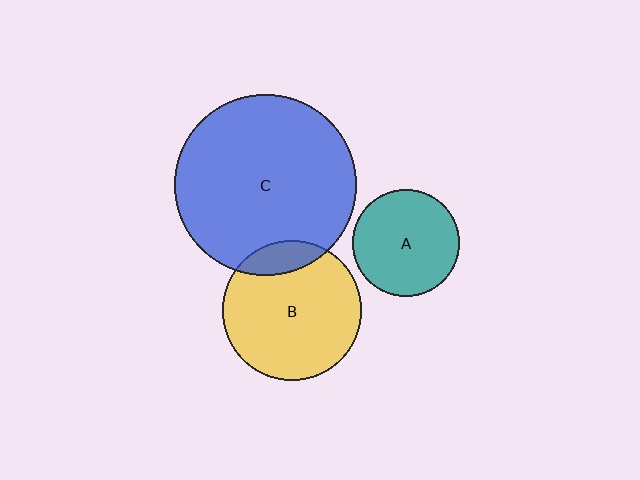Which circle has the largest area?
Circle C (blue).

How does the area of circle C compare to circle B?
Approximately 1.7 times.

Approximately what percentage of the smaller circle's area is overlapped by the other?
Approximately 15%.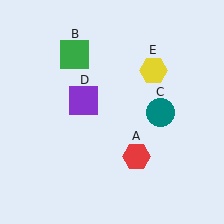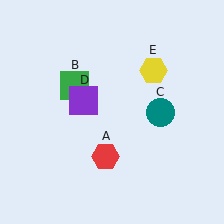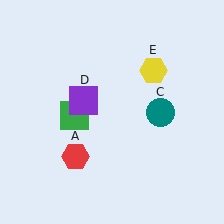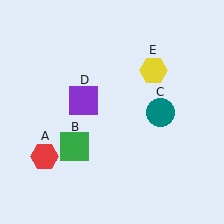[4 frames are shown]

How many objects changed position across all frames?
2 objects changed position: red hexagon (object A), green square (object B).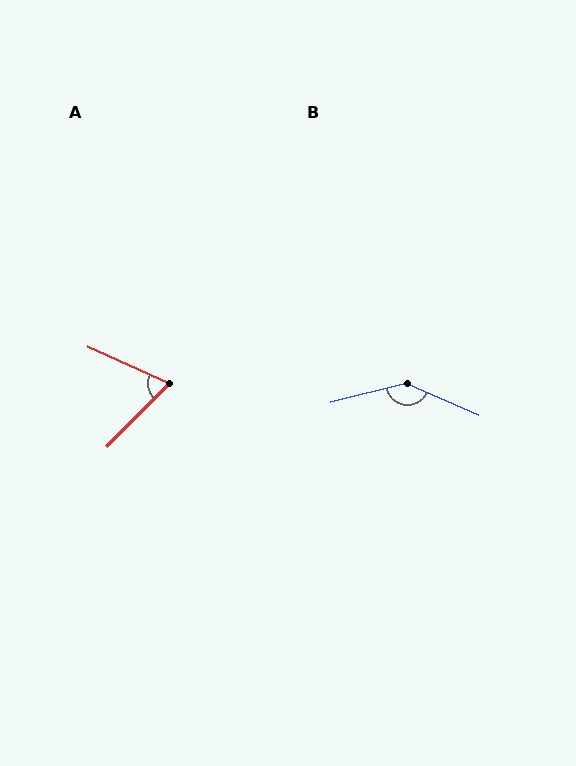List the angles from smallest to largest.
A (70°), B (142°).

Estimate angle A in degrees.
Approximately 70 degrees.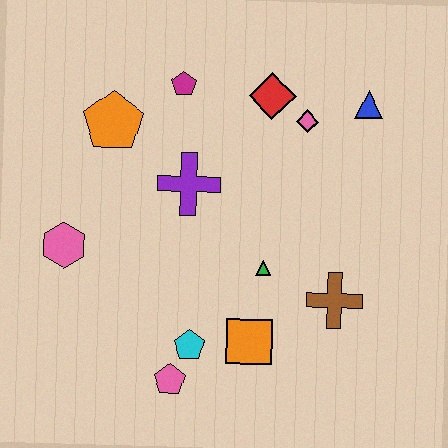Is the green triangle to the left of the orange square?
No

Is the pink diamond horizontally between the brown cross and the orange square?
Yes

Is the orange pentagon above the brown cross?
Yes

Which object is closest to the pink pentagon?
The cyan pentagon is closest to the pink pentagon.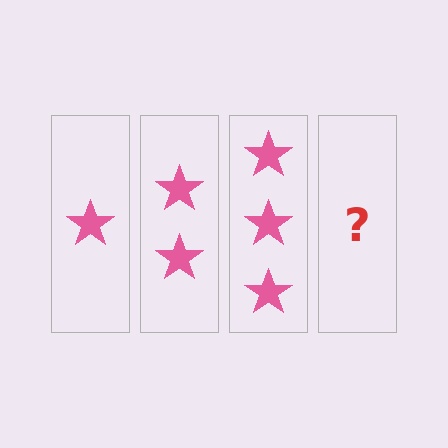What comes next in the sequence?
The next element should be 4 stars.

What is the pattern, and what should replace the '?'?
The pattern is that each step adds one more star. The '?' should be 4 stars.